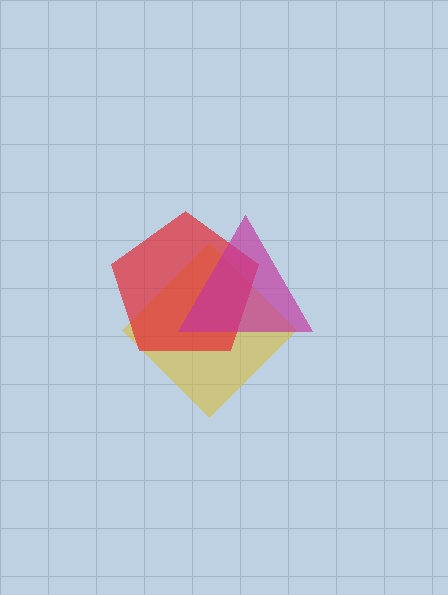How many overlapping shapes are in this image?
There are 3 overlapping shapes in the image.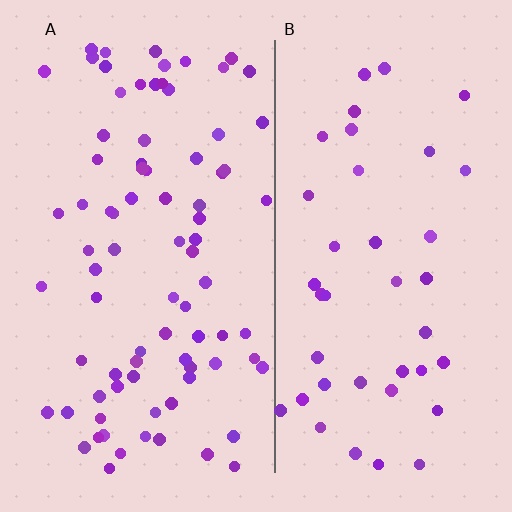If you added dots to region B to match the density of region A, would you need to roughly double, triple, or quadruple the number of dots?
Approximately double.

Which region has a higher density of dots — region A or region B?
A (the left).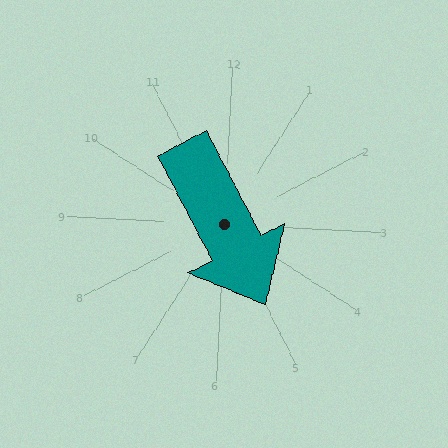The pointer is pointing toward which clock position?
Roughly 5 o'clock.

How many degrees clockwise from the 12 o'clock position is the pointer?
Approximately 150 degrees.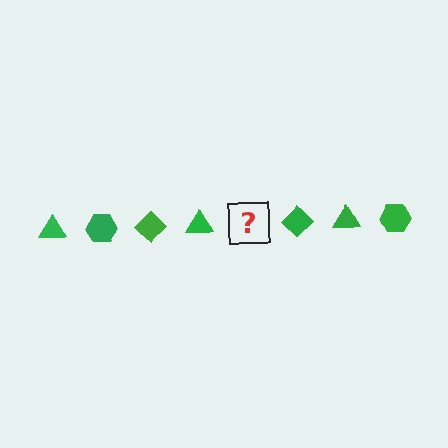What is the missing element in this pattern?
The missing element is a green hexagon.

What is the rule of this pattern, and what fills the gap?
The rule is that the pattern cycles through triangle, hexagon, diamond shapes in green. The gap should be filled with a green hexagon.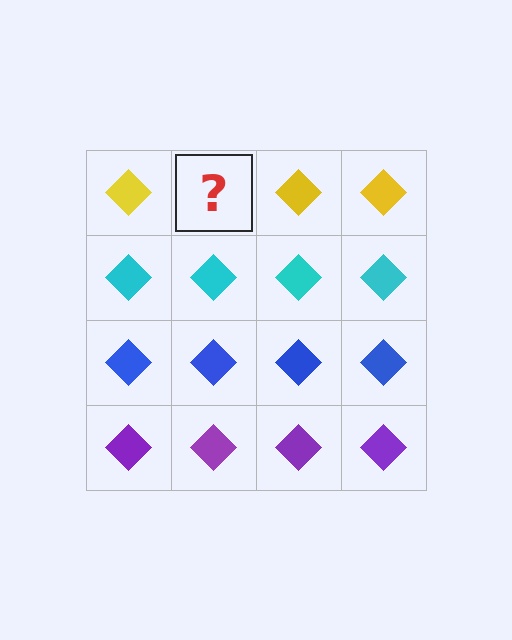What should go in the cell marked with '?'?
The missing cell should contain a yellow diamond.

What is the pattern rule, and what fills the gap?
The rule is that each row has a consistent color. The gap should be filled with a yellow diamond.